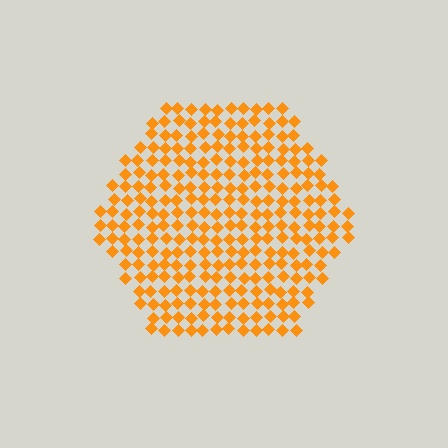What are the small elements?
The small elements are diamonds.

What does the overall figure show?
The overall figure shows a hexagon.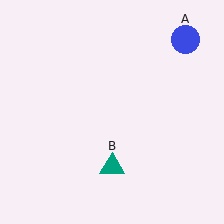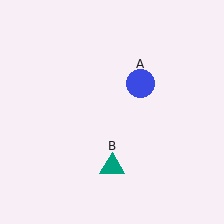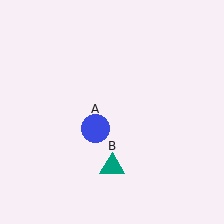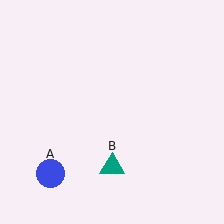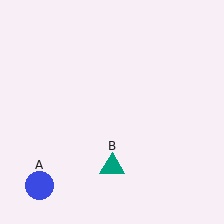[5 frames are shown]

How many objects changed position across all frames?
1 object changed position: blue circle (object A).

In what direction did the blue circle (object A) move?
The blue circle (object A) moved down and to the left.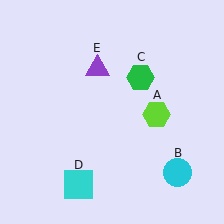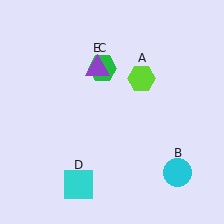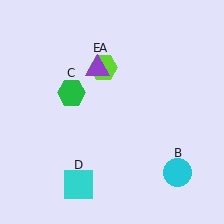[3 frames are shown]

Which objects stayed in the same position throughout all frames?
Cyan circle (object B) and cyan square (object D) and purple triangle (object E) remained stationary.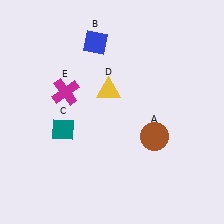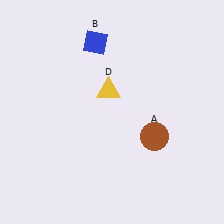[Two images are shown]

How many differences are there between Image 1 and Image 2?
There are 2 differences between the two images.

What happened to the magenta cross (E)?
The magenta cross (E) was removed in Image 2. It was in the top-left area of Image 1.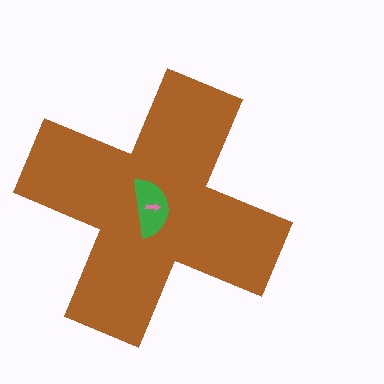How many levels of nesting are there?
3.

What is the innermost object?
The pink arrow.